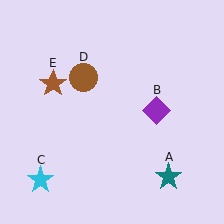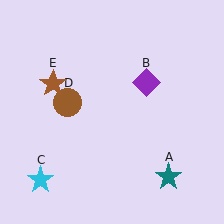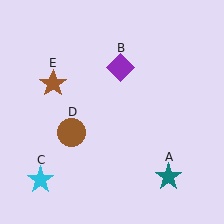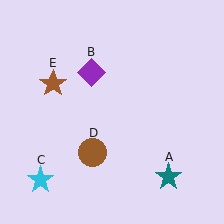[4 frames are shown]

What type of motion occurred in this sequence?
The purple diamond (object B), brown circle (object D) rotated counterclockwise around the center of the scene.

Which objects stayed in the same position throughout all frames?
Teal star (object A) and cyan star (object C) and brown star (object E) remained stationary.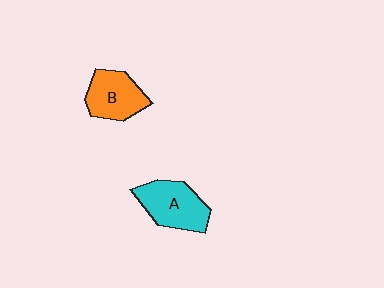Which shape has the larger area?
Shape A (cyan).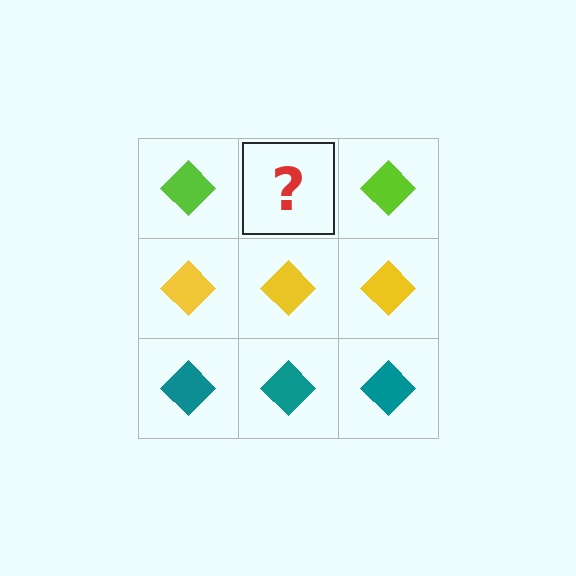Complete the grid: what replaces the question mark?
The question mark should be replaced with a lime diamond.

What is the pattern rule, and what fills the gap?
The rule is that each row has a consistent color. The gap should be filled with a lime diamond.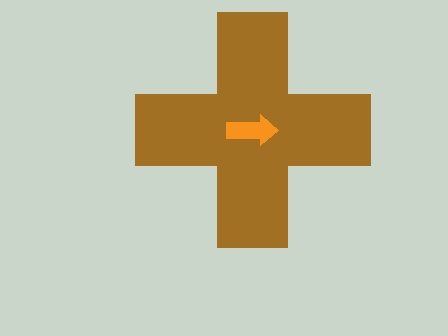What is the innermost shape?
The orange arrow.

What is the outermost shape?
The brown cross.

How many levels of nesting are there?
2.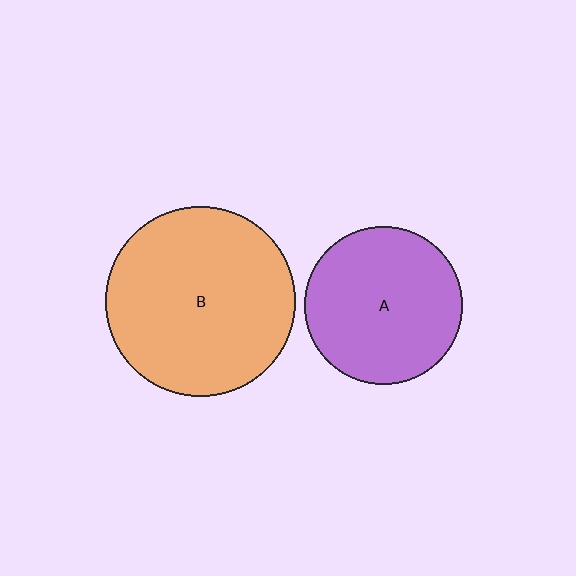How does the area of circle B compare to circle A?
Approximately 1.4 times.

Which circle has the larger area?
Circle B (orange).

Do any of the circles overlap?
No, none of the circles overlap.